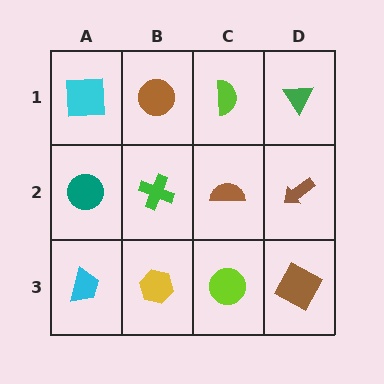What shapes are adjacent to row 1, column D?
A brown arrow (row 2, column D), a lime semicircle (row 1, column C).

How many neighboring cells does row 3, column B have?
3.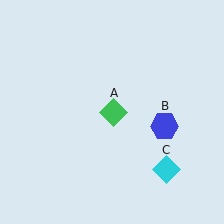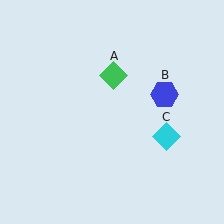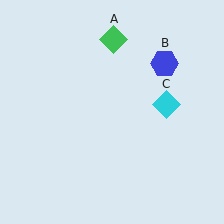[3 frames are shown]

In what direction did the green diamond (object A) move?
The green diamond (object A) moved up.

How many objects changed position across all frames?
3 objects changed position: green diamond (object A), blue hexagon (object B), cyan diamond (object C).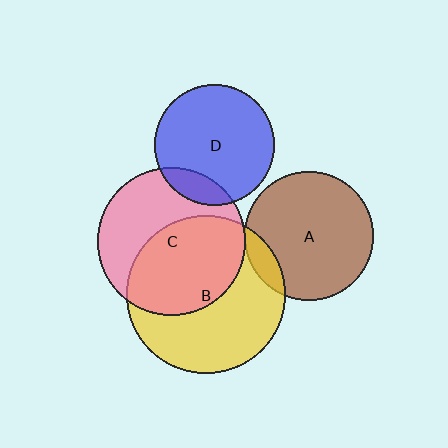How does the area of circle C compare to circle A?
Approximately 1.3 times.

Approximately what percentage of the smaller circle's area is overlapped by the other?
Approximately 10%.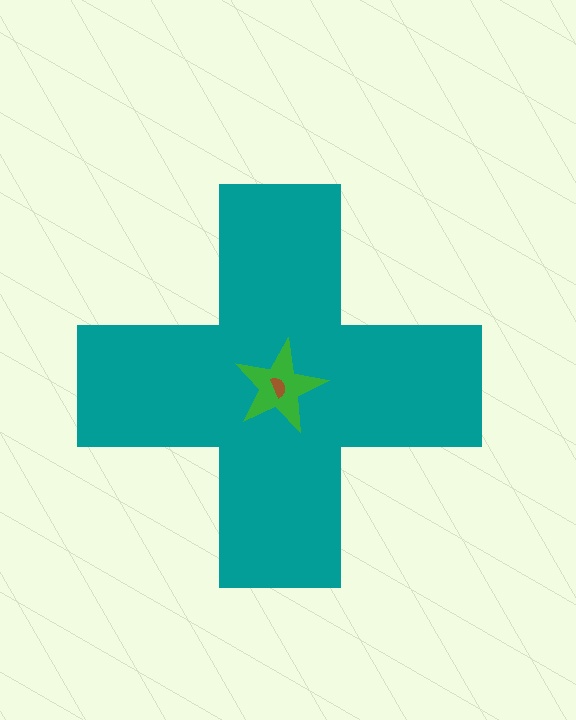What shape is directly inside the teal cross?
The green star.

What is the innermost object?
The brown semicircle.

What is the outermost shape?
The teal cross.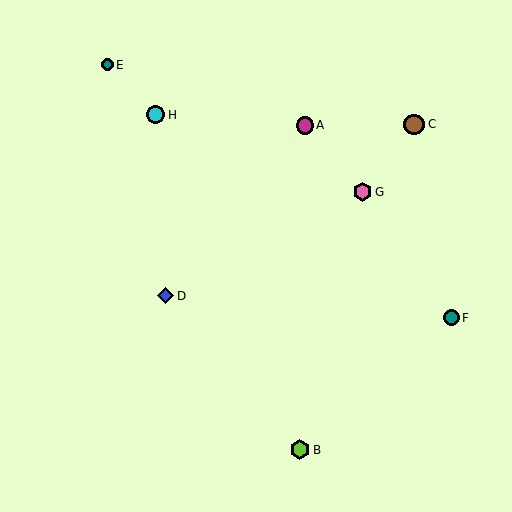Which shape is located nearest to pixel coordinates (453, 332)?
The teal circle (labeled F) at (451, 318) is nearest to that location.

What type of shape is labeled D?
Shape D is a blue diamond.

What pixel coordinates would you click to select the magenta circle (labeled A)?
Click at (305, 125) to select the magenta circle A.